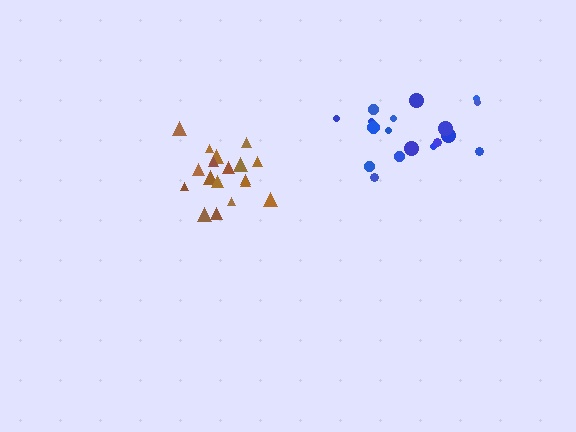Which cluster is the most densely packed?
Brown.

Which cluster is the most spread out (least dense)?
Blue.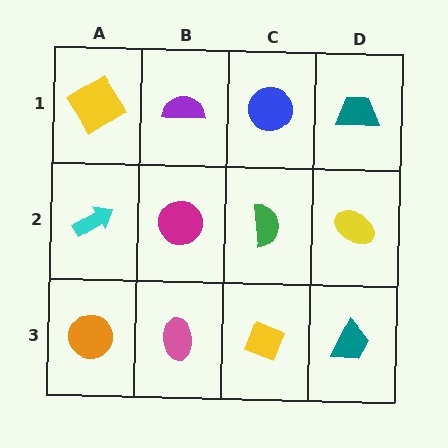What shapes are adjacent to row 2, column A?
A yellow diamond (row 1, column A), an orange circle (row 3, column A), a magenta circle (row 2, column B).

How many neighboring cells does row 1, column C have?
3.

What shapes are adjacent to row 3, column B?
A magenta circle (row 2, column B), an orange circle (row 3, column A), a yellow diamond (row 3, column C).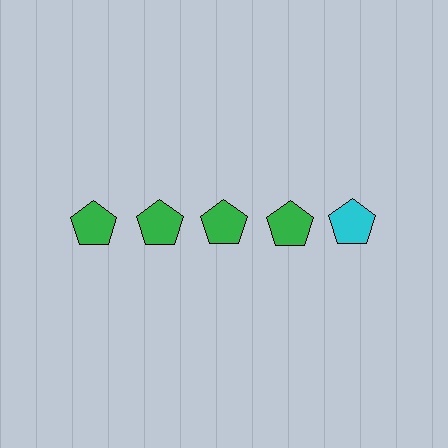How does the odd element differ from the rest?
It has a different color: cyan instead of green.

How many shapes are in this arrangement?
There are 5 shapes arranged in a grid pattern.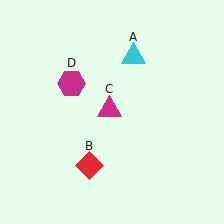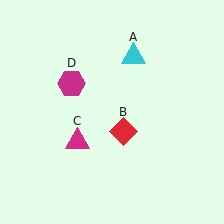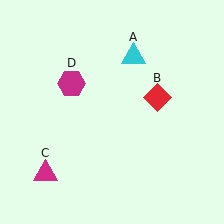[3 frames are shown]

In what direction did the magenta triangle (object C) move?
The magenta triangle (object C) moved down and to the left.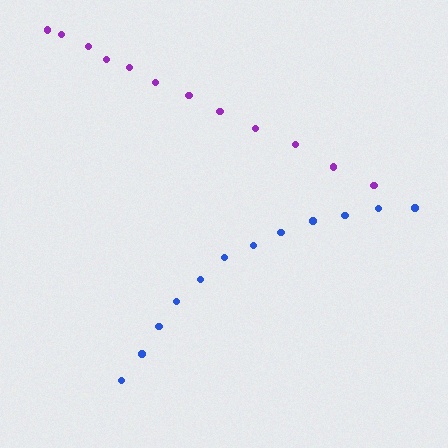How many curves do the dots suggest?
There are 2 distinct paths.